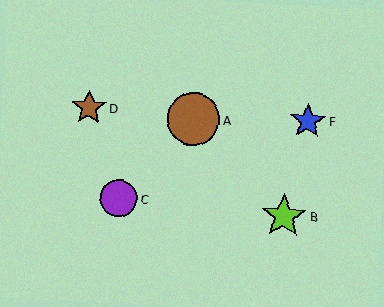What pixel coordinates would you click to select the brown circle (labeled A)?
Click at (193, 119) to select the brown circle A.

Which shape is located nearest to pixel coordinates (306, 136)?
The blue star (labeled F) at (308, 121) is nearest to that location.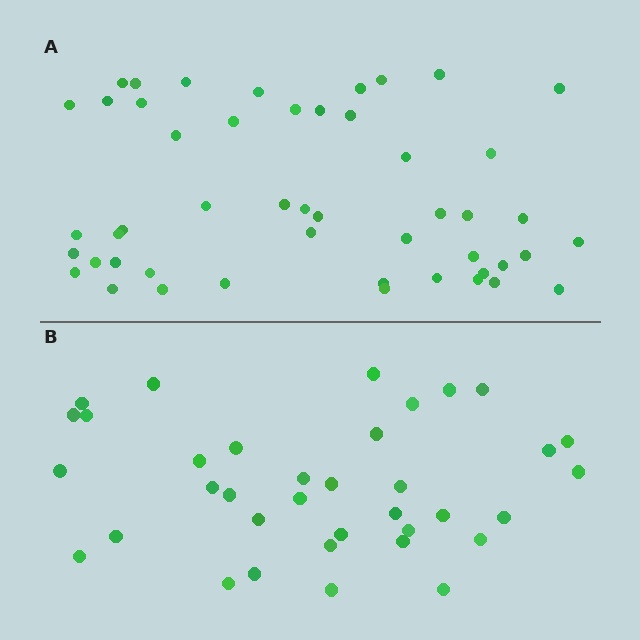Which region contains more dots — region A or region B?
Region A (the top region) has more dots.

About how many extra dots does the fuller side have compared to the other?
Region A has approximately 15 more dots than region B.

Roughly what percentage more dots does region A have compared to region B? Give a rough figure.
About 35% more.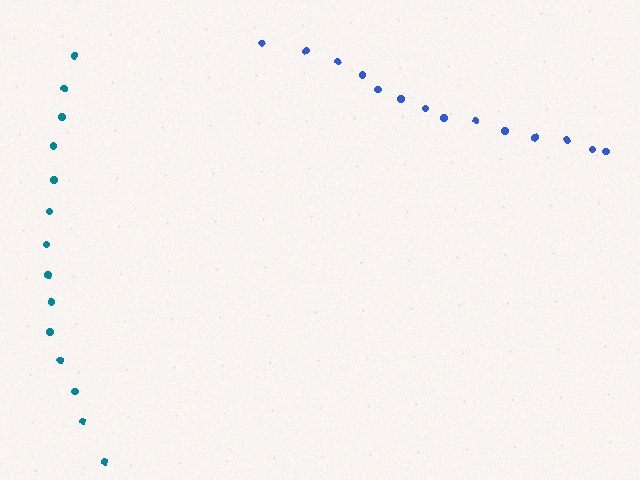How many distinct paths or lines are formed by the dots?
There are 2 distinct paths.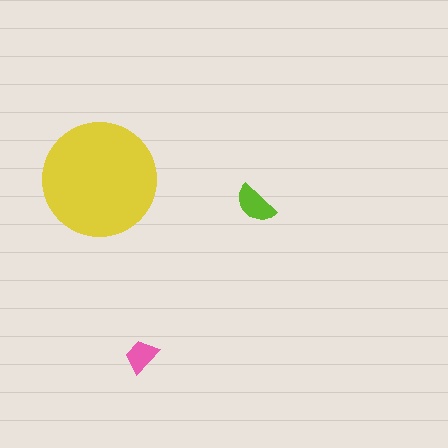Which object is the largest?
The yellow circle.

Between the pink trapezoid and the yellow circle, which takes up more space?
The yellow circle.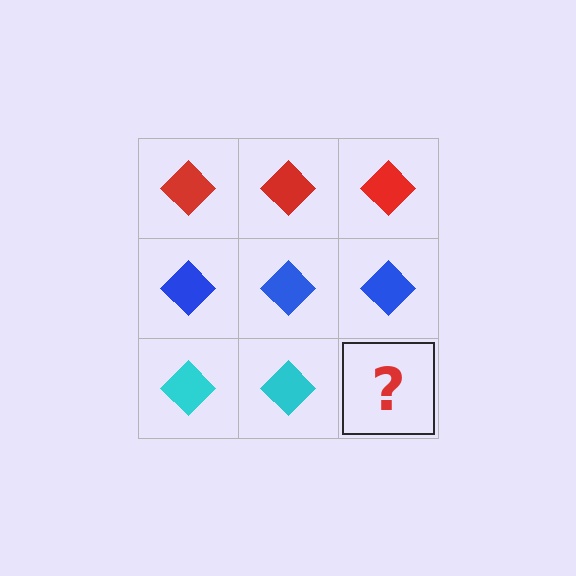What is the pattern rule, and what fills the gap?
The rule is that each row has a consistent color. The gap should be filled with a cyan diamond.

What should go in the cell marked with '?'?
The missing cell should contain a cyan diamond.